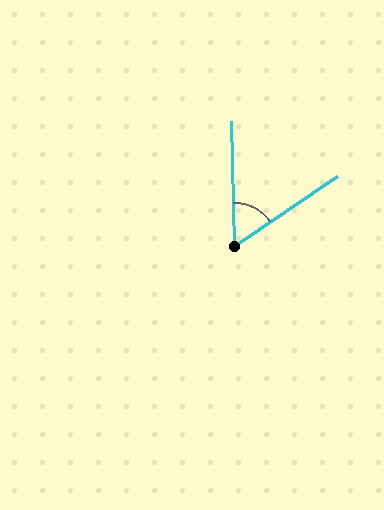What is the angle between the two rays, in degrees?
Approximately 57 degrees.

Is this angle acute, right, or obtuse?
It is acute.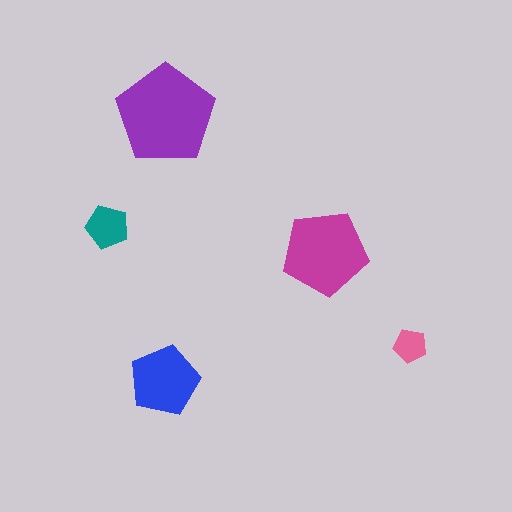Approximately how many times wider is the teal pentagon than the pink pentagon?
About 1.5 times wider.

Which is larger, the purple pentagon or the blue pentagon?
The purple one.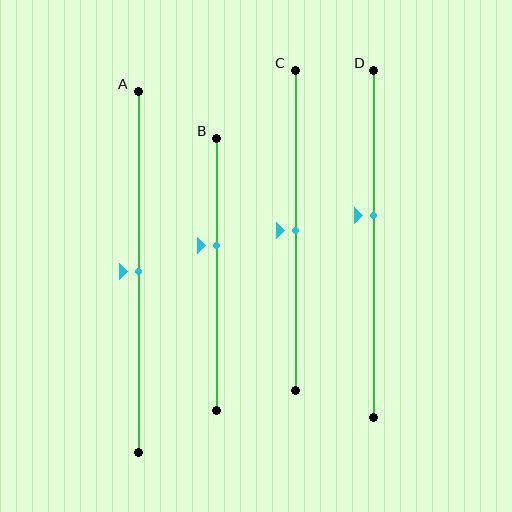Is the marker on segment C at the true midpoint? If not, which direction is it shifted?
Yes, the marker on segment C is at the true midpoint.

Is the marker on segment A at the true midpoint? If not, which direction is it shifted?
Yes, the marker on segment A is at the true midpoint.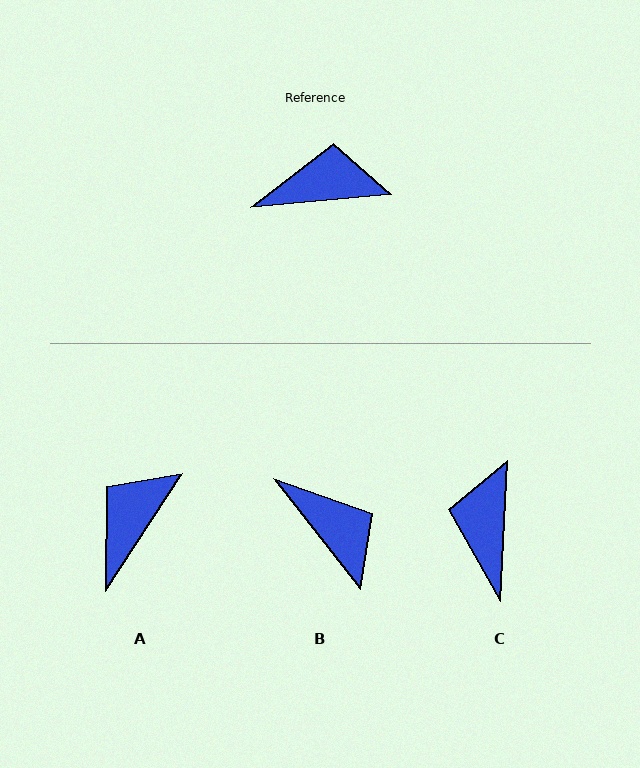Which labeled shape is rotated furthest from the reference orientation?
C, about 82 degrees away.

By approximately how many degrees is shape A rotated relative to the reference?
Approximately 52 degrees counter-clockwise.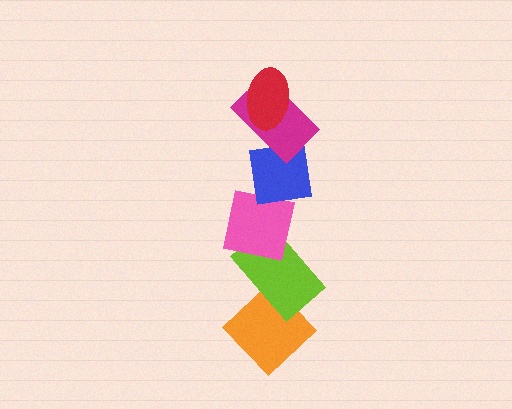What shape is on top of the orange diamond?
The lime rectangle is on top of the orange diamond.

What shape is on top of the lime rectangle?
The pink square is on top of the lime rectangle.